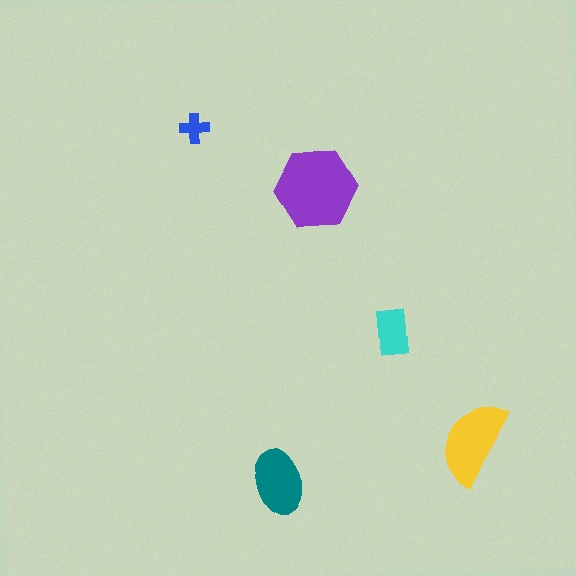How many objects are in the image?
There are 5 objects in the image.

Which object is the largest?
The purple hexagon.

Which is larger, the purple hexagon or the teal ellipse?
The purple hexagon.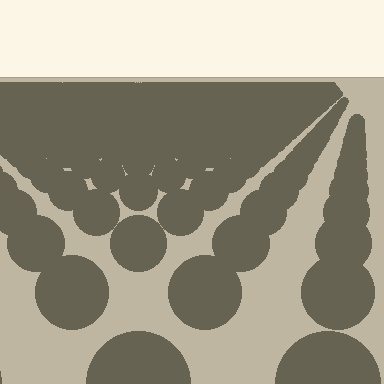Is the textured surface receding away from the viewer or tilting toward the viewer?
The surface is receding away from the viewer. Texture elements get smaller and denser toward the top.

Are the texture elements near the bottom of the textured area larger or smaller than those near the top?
Larger. Near the bottom, elements are closer to the viewer and appear at a bigger on-screen size.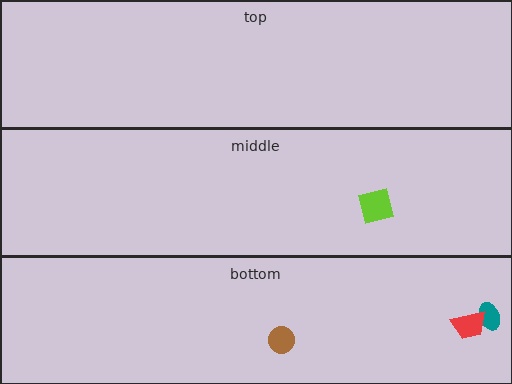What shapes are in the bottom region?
The teal ellipse, the red trapezoid, the brown circle.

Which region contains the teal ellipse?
The bottom region.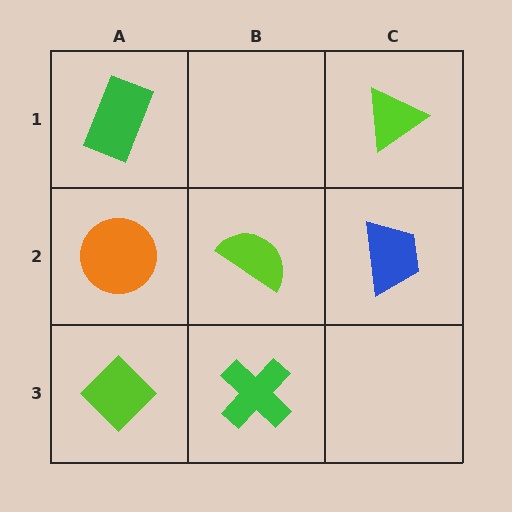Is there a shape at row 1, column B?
No, that cell is empty.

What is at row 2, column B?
A lime semicircle.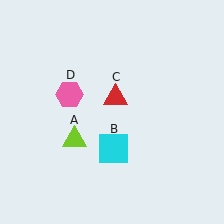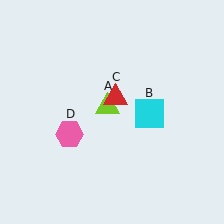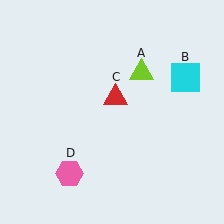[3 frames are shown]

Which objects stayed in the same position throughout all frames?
Red triangle (object C) remained stationary.